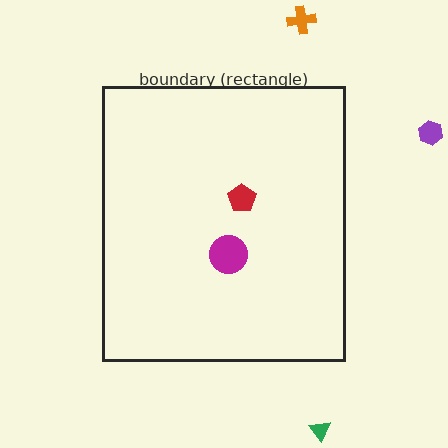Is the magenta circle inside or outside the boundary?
Inside.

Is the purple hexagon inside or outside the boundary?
Outside.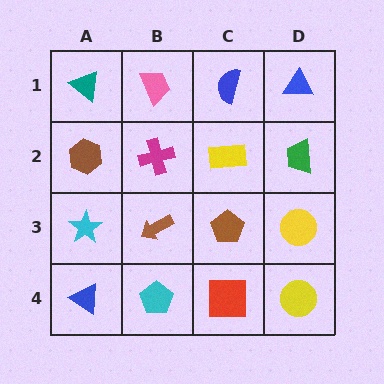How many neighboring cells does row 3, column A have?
3.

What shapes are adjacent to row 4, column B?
A brown arrow (row 3, column B), a blue triangle (row 4, column A), a red square (row 4, column C).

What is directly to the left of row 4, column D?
A red square.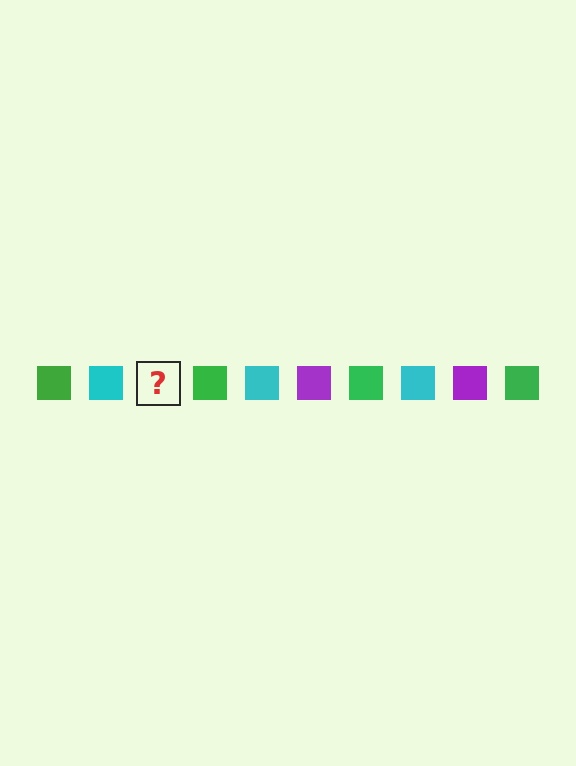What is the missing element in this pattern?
The missing element is a purple square.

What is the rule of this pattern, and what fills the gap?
The rule is that the pattern cycles through green, cyan, purple squares. The gap should be filled with a purple square.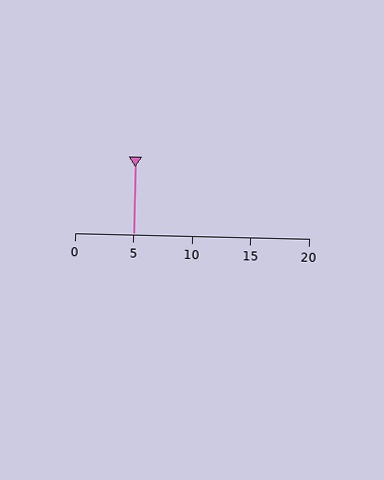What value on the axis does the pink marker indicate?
The marker indicates approximately 5.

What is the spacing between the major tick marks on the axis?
The major ticks are spaced 5 apart.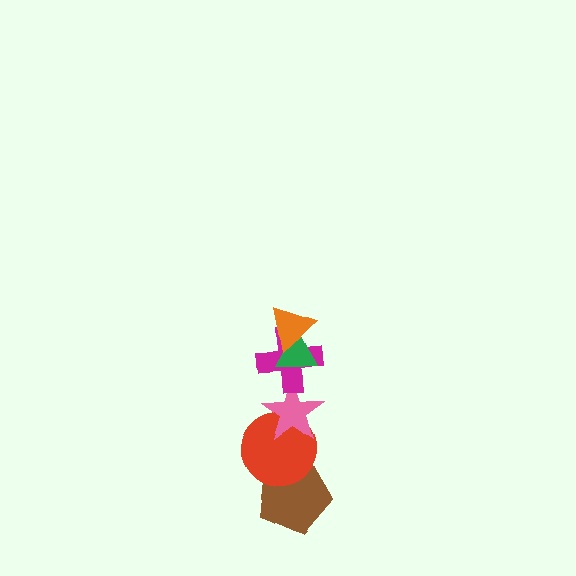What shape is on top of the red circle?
The pink star is on top of the red circle.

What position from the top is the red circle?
The red circle is 5th from the top.